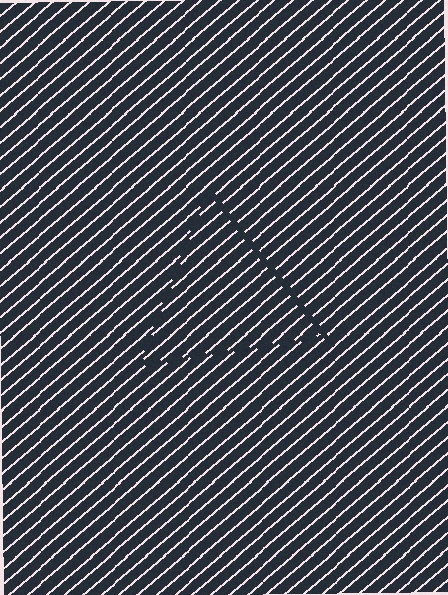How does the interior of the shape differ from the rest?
The interior of the shape contains the same grating, shifted by half a period — the contour is defined by the phase discontinuity where line-ends from the inner and outer gratings abut.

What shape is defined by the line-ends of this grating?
An illusory triangle. The interior of the shape contains the same grating, shifted by half a period — the contour is defined by the phase discontinuity where line-ends from the inner and outer gratings abut.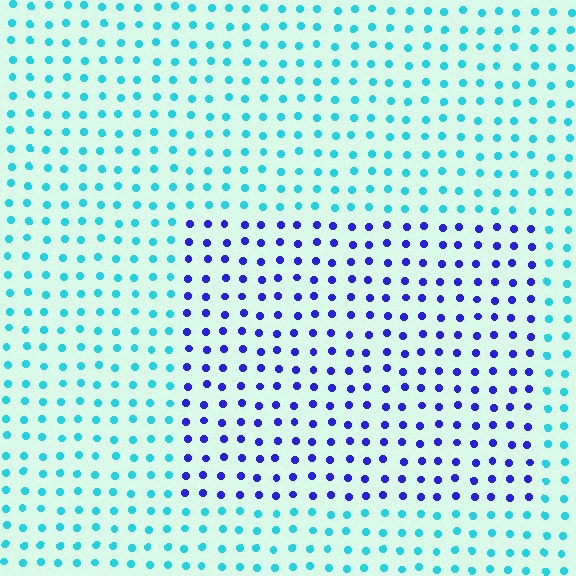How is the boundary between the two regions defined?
The boundary is defined purely by a slight shift in hue (about 59 degrees). Spacing, size, and orientation are identical on both sides.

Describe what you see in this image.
The image is filled with small cyan elements in a uniform arrangement. A rectangle-shaped region is visible where the elements are tinted to a slightly different hue, forming a subtle color boundary.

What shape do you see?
I see a rectangle.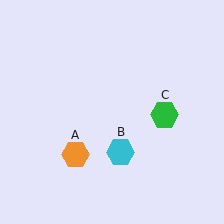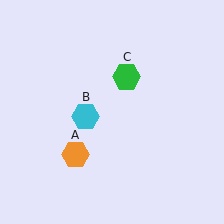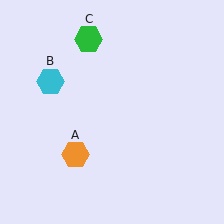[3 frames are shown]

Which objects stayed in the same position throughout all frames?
Orange hexagon (object A) remained stationary.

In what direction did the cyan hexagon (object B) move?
The cyan hexagon (object B) moved up and to the left.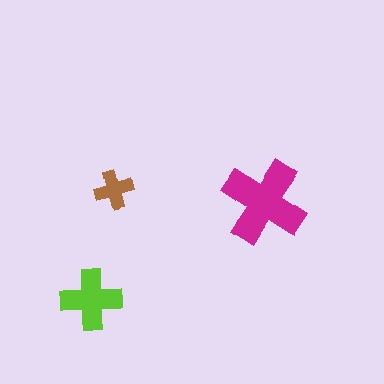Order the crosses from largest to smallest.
the magenta one, the lime one, the brown one.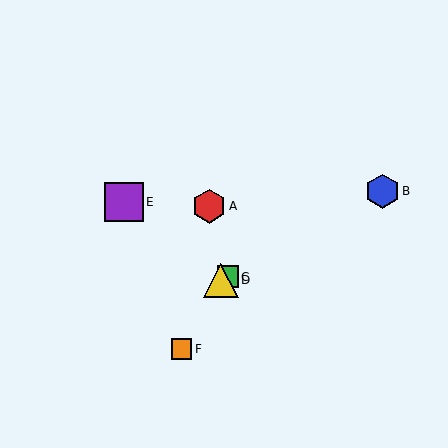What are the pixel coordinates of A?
Object A is at (209, 206).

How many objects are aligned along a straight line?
3 objects (B, C, D) are aligned along a straight line.